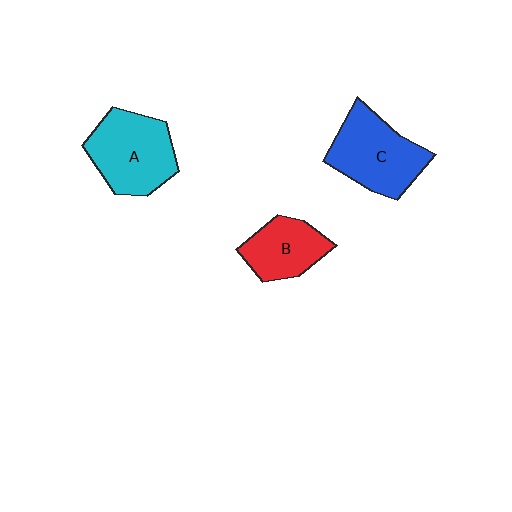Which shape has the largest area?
Shape A (cyan).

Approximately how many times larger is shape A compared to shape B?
Approximately 1.5 times.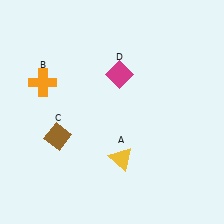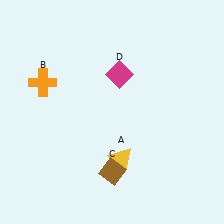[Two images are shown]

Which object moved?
The brown diamond (C) moved right.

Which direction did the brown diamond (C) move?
The brown diamond (C) moved right.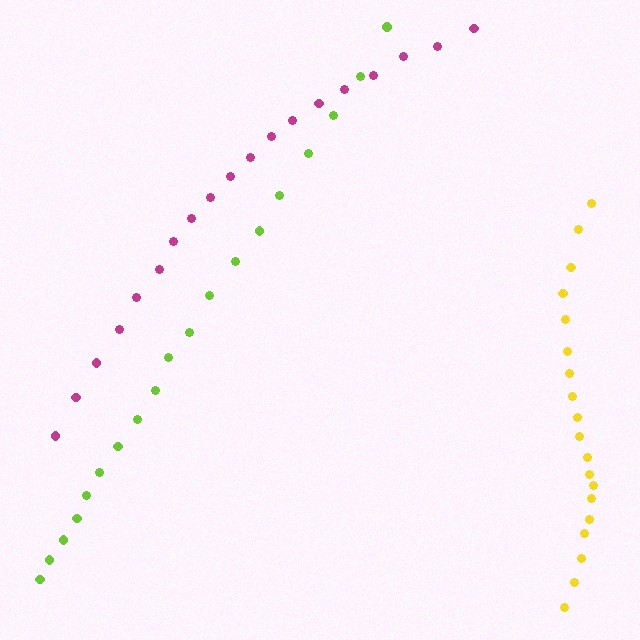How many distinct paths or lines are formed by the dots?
There are 3 distinct paths.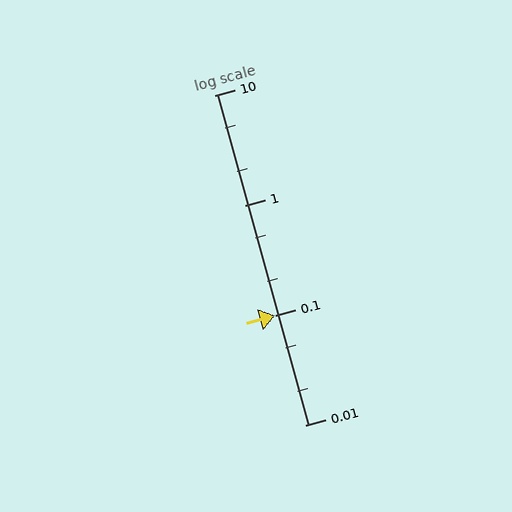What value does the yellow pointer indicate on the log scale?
The pointer indicates approximately 0.1.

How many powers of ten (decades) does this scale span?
The scale spans 3 decades, from 0.01 to 10.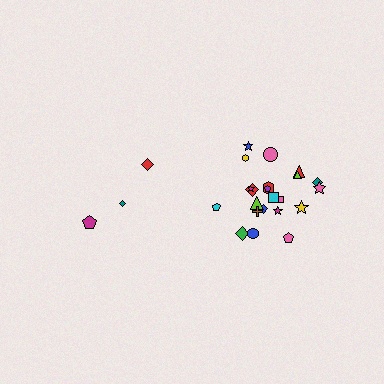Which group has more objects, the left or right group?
The right group.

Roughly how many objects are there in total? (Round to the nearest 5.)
Roughly 25 objects in total.